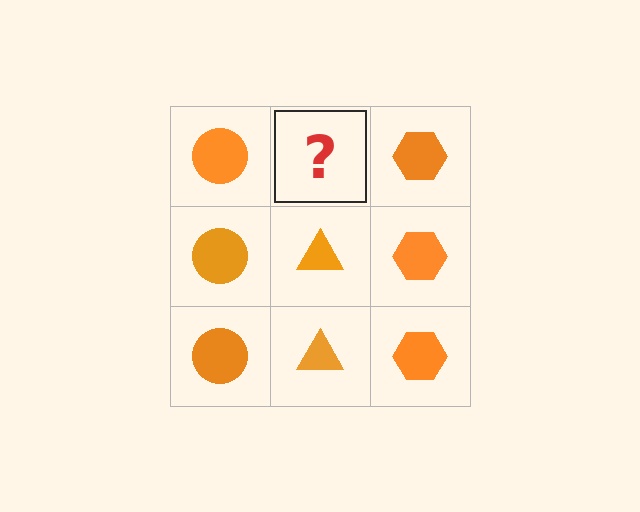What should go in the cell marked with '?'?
The missing cell should contain an orange triangle.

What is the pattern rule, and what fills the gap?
The rule is that each column has a consistent shape. The gap should be filled with an orange triangle.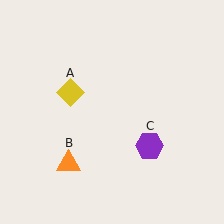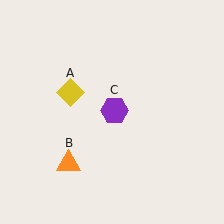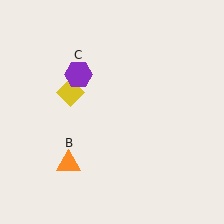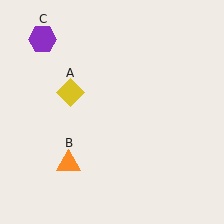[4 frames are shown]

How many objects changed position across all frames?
1 object changed position: purple hexagon (object C).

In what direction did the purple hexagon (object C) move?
The purple hexagon (object C) moved up and to the left.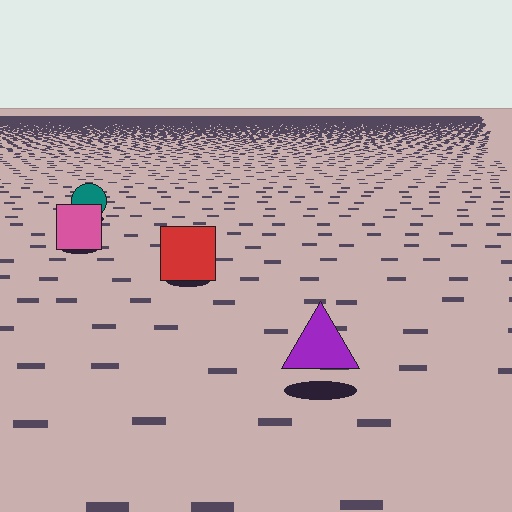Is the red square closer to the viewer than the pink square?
Yes. The red square is closer — you can tell from the texture gradient: the ground texture is coarser near it.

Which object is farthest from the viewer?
The teal circle is farthest from the viewer. It appears smaller and the ground texture around it is denser.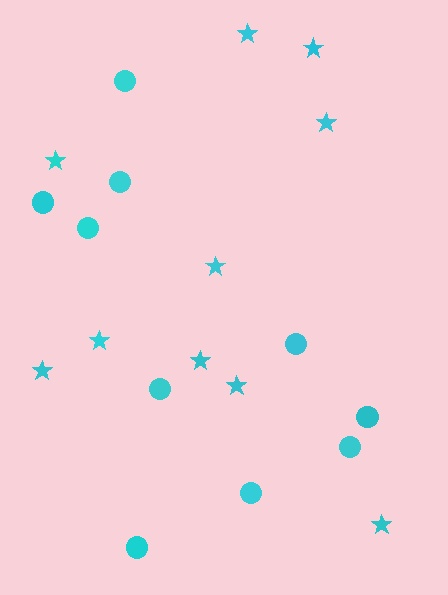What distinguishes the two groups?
There are 2 groups: one group of stars (10) and one group of circles (10).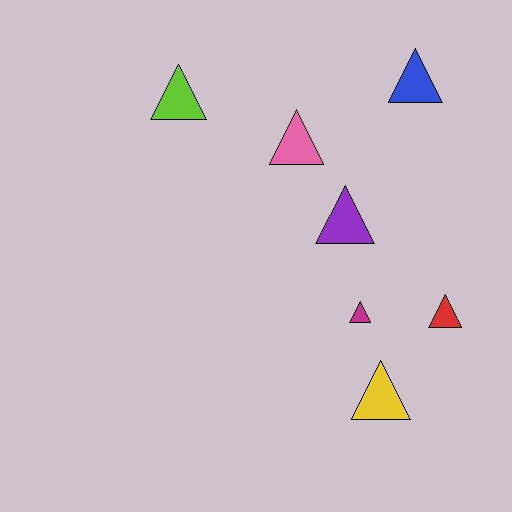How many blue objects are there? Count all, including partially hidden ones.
There is 1 blue object.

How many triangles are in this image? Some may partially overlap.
There are 7 triangles.